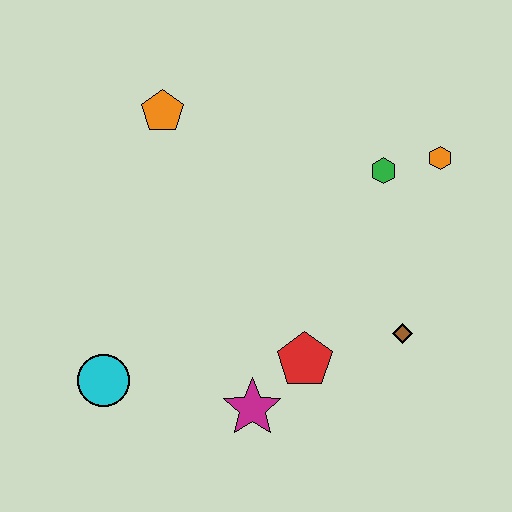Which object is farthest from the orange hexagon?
The cyan circle is farthest from the orange hexagon.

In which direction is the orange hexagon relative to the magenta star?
The orange hexagon is above the magenta star.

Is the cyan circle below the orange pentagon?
Yes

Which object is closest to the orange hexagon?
The green hexagon is closest to the orange hexagon.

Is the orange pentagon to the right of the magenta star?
No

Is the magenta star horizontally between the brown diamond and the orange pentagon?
Yes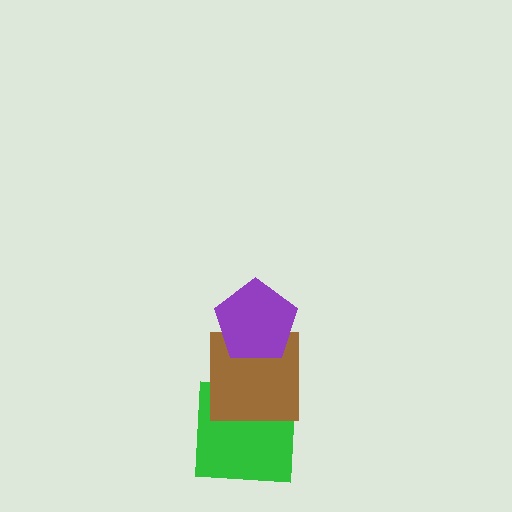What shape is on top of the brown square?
The purple pentagon is on top of the brown square.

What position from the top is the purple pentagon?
The purple pentagon is 1st from the top.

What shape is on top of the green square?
The brown square is on top of the green square.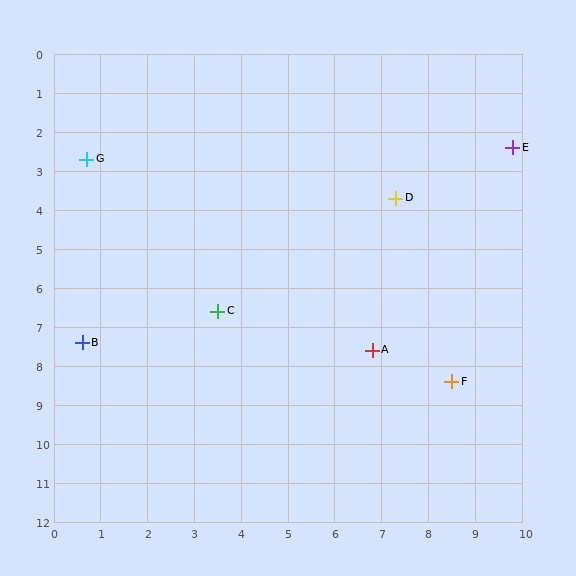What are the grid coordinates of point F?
Point F is at approximately (8.5, 8.4).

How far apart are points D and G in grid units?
Points D and G are about 6.7 grid units apart.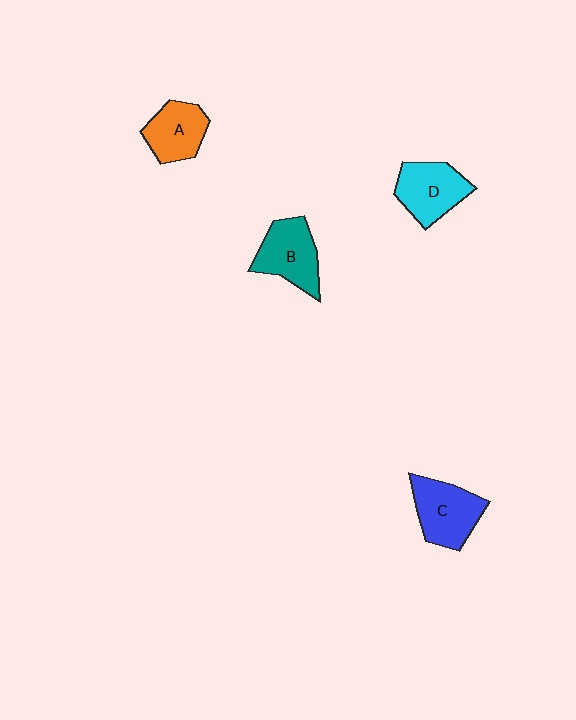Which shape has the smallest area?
Shape A (orange).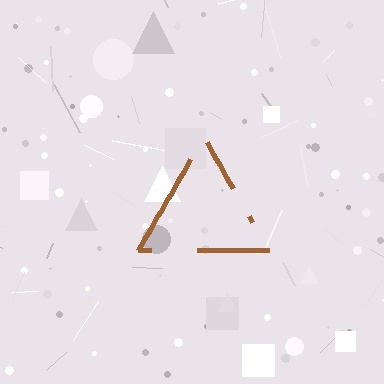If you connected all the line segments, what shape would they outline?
They would outline a triangle.